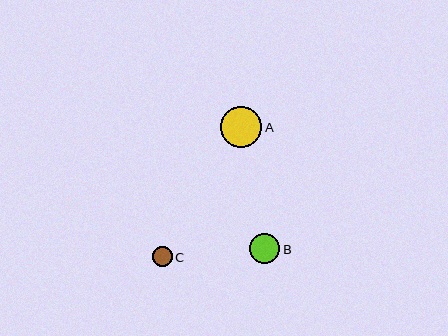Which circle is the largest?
Circle A is the largest with a size of approximately 41 pixels.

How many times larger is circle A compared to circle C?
Circle A is approximately 2.1 times the size of circle C.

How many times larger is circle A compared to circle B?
Circle A is approximately 1.4 times the size of circle B.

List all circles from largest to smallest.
From largest to smallest: A, B, C.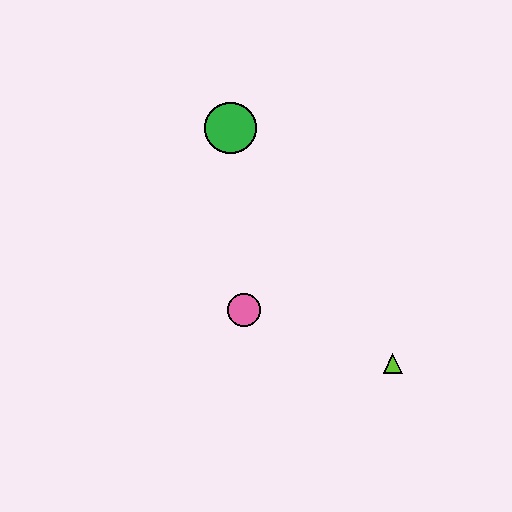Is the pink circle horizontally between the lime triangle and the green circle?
Yes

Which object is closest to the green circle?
The pink circle is closest to the green circle.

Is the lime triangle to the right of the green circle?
Yes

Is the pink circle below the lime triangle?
No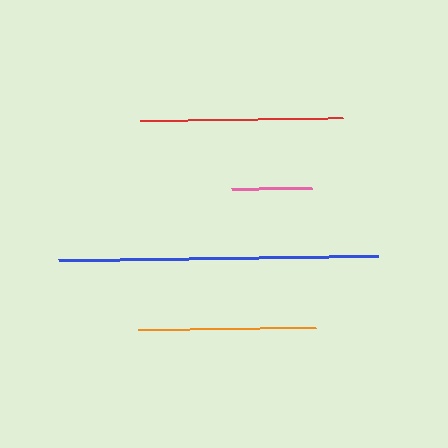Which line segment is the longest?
The blue line is the longest at approximately 319 pixels.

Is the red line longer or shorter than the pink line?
The red line is longer than the pink line.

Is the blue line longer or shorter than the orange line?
The blue line is longer than the orange line.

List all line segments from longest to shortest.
From longest to shortest: blue, red, orange, pink.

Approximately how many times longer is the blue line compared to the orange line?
The blue line is approximately 1.8 times the length of the orange line.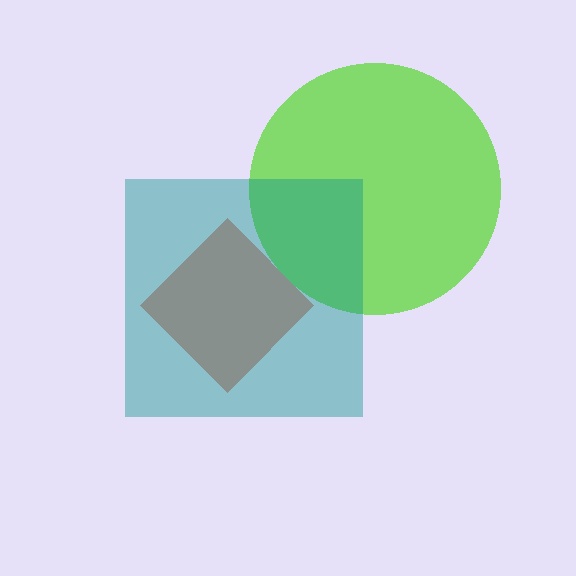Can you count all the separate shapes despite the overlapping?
Yes, there are 3 separate shapes.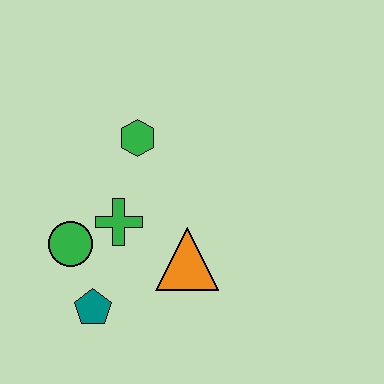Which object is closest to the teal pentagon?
The green circle is closest to the teal pentagon.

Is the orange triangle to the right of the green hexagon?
Yes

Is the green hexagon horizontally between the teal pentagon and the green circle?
No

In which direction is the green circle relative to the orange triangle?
The green circle is to the left of the orange triangle.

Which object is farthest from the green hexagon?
The teal pentagon is farthest from the green hexagon.